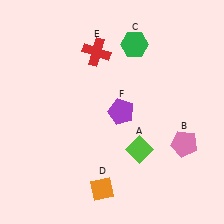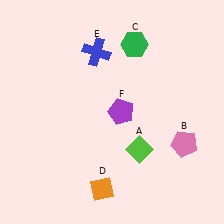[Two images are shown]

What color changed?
The cross (E) changed from red in Image 1 to blue in Image 2.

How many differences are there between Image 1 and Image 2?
There is 1 difference between the two images.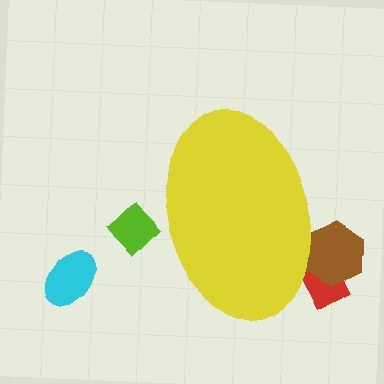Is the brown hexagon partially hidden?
Yes, the brown hexagon is partially hidden behind the yellow ellipse.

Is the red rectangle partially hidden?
Yes, the red rectangle is partially hidden behind the yellow ellipse.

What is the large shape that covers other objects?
A yellow ellipse.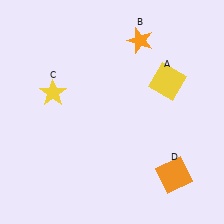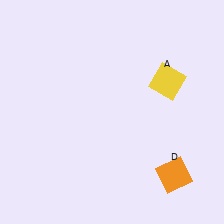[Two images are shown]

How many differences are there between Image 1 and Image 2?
There are 2 differences between the two images.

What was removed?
The orange star (B), the yellow star (C) were removed in Image 2.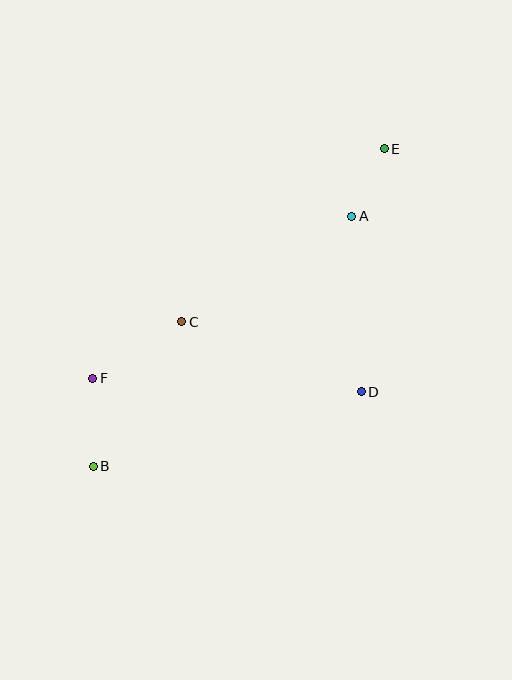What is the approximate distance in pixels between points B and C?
The distance between B and C is approximately 169 pixels.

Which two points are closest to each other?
Points A and E are closest to each other.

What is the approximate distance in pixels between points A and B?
The distance between A and B is approximately 360 pixels.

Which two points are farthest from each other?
Points B and E are farthest from each other.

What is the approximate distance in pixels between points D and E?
The distance between D and E is approximately 244 pixels.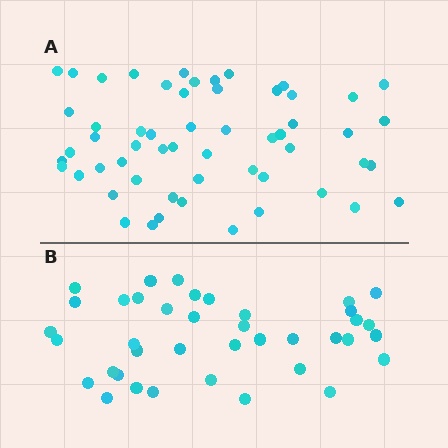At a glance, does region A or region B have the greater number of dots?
Region A (the top region) has more dots.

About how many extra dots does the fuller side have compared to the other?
Region A has approximately 15 more dots than region B.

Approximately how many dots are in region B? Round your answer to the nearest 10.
About 40 dots. (The exact count is 39, which rounds to 40.)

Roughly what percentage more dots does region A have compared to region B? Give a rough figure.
About 45% more.